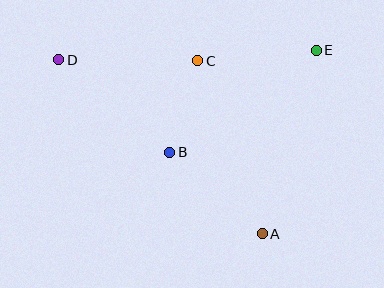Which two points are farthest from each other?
Points A and D are farthest from each other.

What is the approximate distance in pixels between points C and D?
The distance between C and D is approximately 139 pixels.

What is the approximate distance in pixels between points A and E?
The distance between A and E is approximately 191 pixels.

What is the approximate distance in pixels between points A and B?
The distance between A and B is approximately 123 pixels.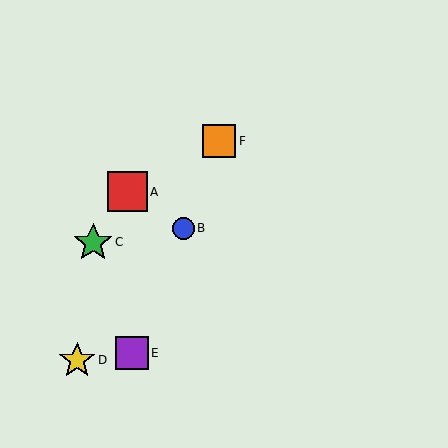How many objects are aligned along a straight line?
3 objects (B, E, F) are aligned along a straight line.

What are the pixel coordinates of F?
Object F is at (219, 141).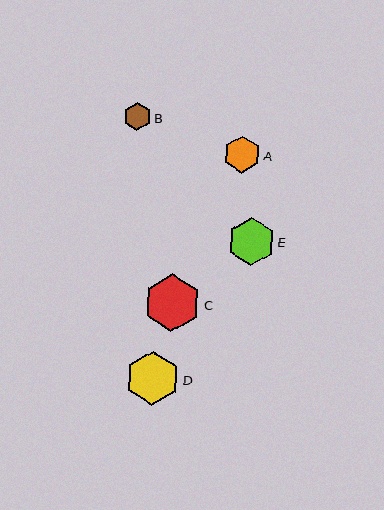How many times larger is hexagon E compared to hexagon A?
Hexagon E is approximately 1.3 times the size of hexagon A.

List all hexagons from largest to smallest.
From largest to smallest: C, D, E, A, B.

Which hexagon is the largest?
Hexagon C is the largest with a size of approximately 57 pixels.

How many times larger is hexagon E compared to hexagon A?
Hexagon E is approximately 1.3 times the size of hexagon A.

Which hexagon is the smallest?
Hexagon B is the smallest with a size of approximately 27 pixels.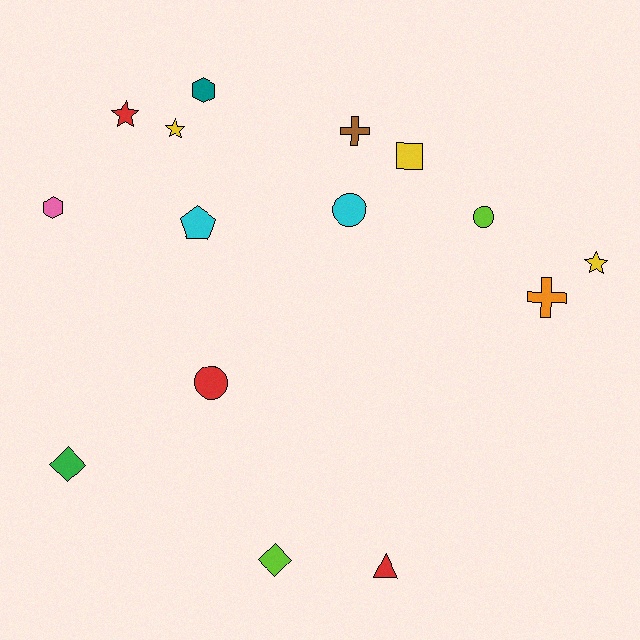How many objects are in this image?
There are 15 objects.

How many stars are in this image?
There are 3 stars.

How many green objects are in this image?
There is 1 green object.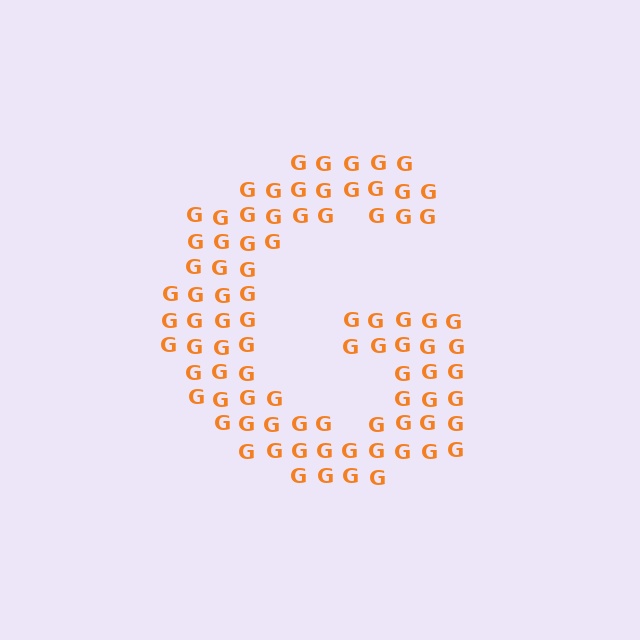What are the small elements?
The small elements are letter G's.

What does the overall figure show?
The overall figure shows the letter G.